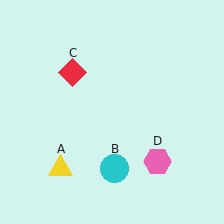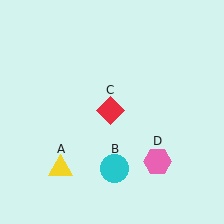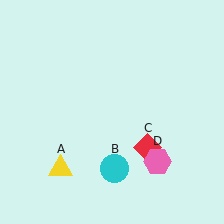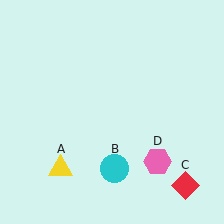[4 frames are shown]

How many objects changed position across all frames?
1 object changed position: red diamond (object C).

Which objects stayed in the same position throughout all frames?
Yellow triangle (object A) and cyan circle (object B) and pink hexagon (object D) remained stationary.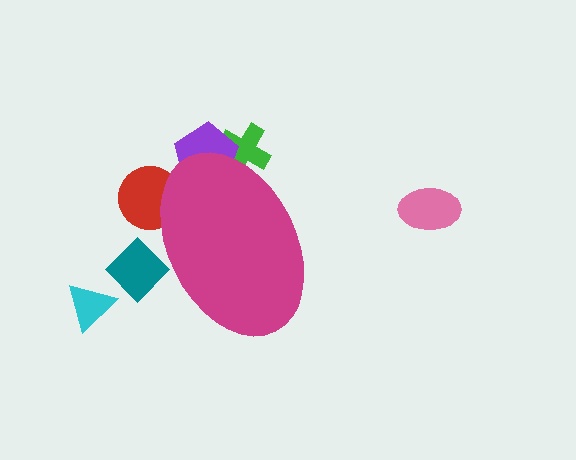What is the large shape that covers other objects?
A magenta ellipse.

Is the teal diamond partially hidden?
Yes, the teal diamond is partially hidden behind the magenta ellipse.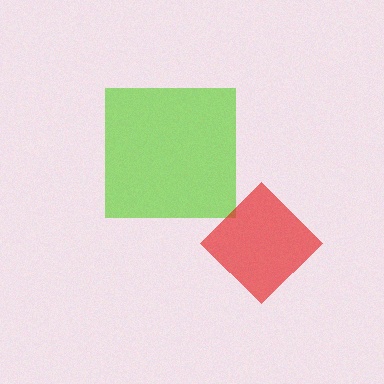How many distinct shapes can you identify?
There are 2 distinct shapes: a lime square, a red diamond.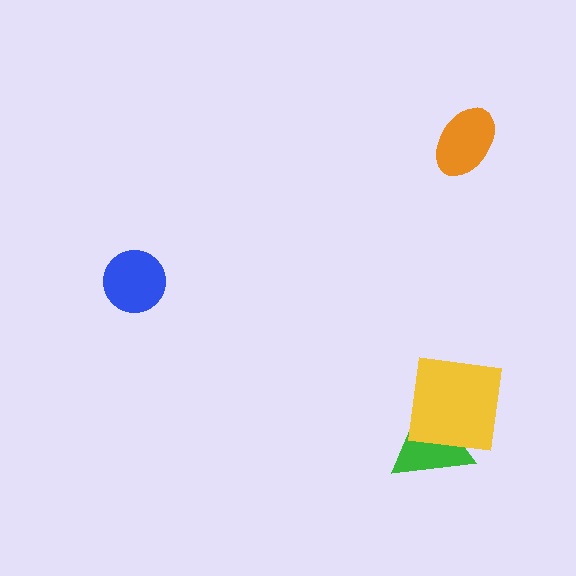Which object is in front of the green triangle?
The yellow square is in front of the green triangle.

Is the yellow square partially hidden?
No, no other shape covers it.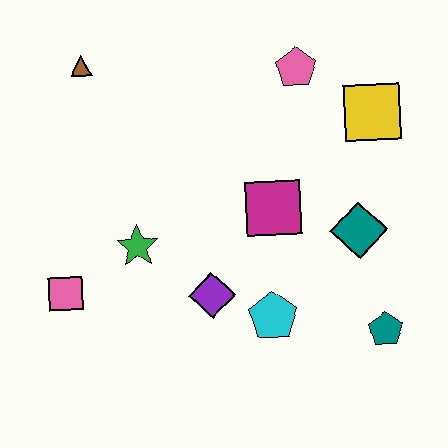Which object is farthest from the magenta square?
The brown triangle is farthest from the magenta square.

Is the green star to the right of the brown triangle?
Yes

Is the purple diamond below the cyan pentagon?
No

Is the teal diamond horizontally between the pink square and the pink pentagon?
No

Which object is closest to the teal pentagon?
The teal diamond is closest to the teal pentagon.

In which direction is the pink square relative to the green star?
The pink square is to the left of the green star.